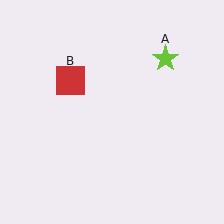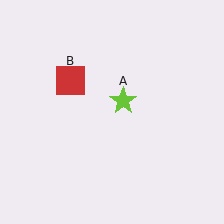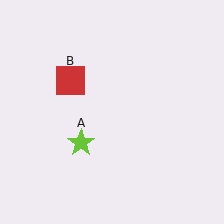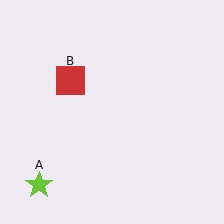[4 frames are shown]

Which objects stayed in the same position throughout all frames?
Red square (object B) remained stationary.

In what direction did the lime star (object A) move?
The lime star (object A) moved down and to the left.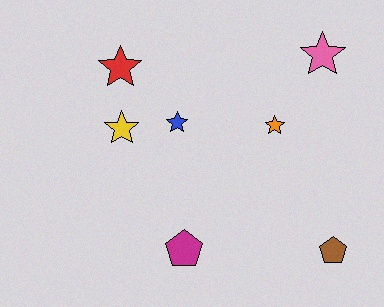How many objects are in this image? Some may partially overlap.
There are 7 objects.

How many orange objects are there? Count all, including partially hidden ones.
There is 1 orange object.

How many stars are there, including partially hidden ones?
There are 5 stars.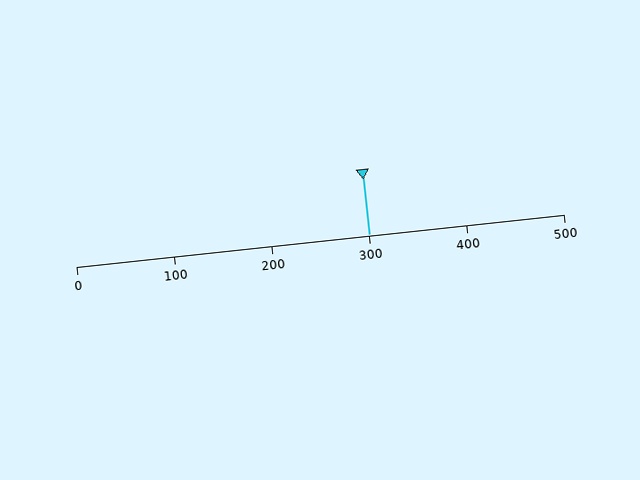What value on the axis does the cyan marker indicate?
The marker indicates approximately 300.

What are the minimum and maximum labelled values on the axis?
The axis runs from 0 to 500.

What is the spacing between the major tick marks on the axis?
The major ticks are spaced 100 apart.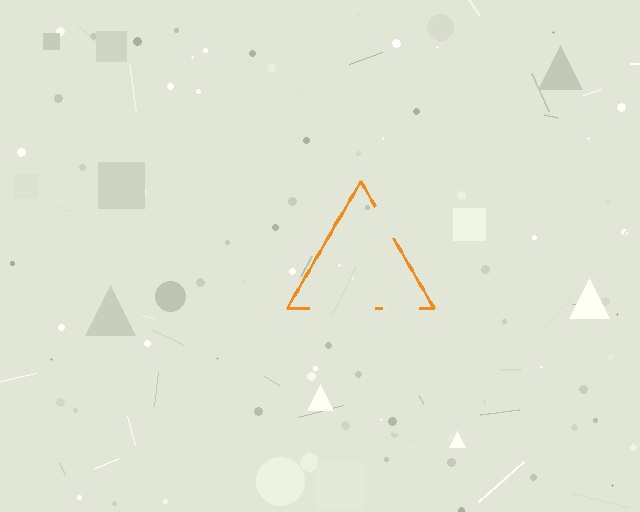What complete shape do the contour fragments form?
The contour fragments form a triangle.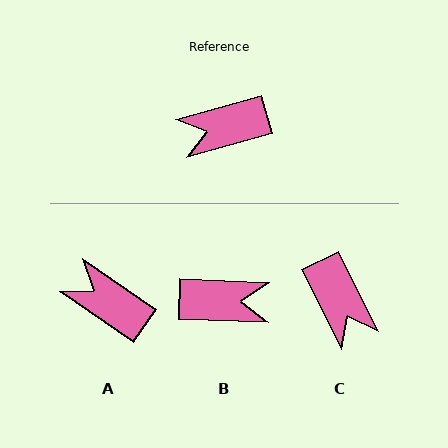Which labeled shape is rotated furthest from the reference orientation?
B, about 162 degrees away.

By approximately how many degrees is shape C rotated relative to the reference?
Approximately 101 degrees counter-clockwise.